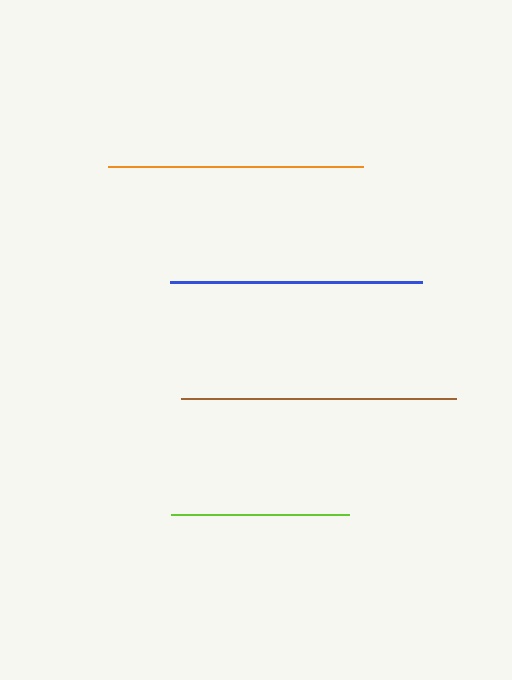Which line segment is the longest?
The brown line is the longest at approximately 276 pixels.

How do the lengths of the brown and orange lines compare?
The brown and orange lines are approximately the same length.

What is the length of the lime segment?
The lime segment is approximately 178 pixels long.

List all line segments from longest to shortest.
From longest to shortest: brown, orange, blue, lime.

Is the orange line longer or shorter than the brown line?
The brown line is longer than the orange line.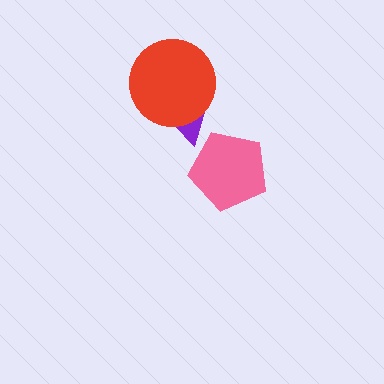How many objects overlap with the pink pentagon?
0 objects overlap with the pink pentagon.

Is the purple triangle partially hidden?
Yes, it is partially covered by another shape.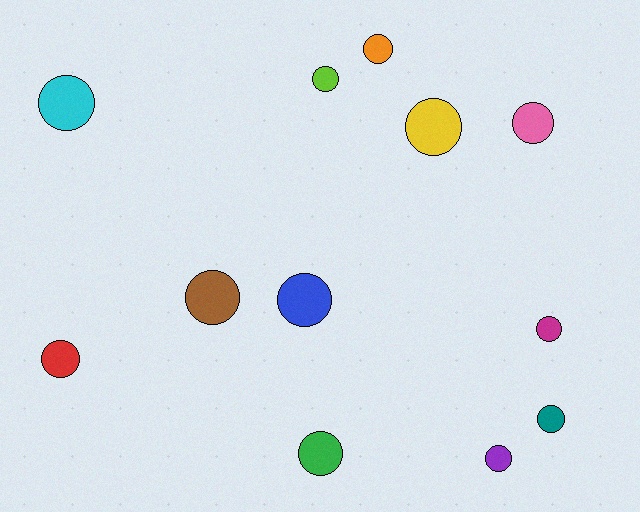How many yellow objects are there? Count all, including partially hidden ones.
There is 1 yellow object.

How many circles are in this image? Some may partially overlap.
There are 12 circles.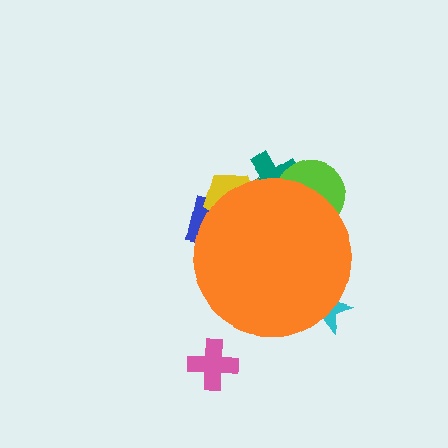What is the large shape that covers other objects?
An orange circle.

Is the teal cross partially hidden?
Yes, the teal cross is partially hidden behind the orange circle.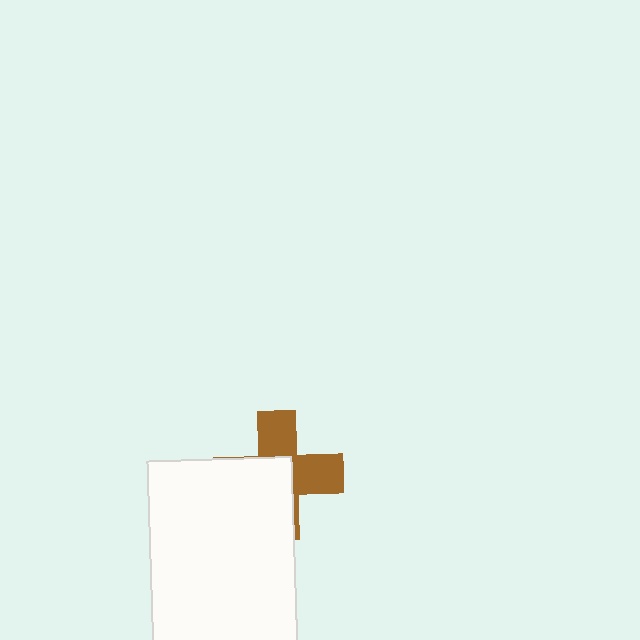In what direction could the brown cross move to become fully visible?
The brown cross could move toward the upper-right. That would shift it out from behind the white rectangle entirely.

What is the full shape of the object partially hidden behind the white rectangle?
The partially hidden object is a brown cross.